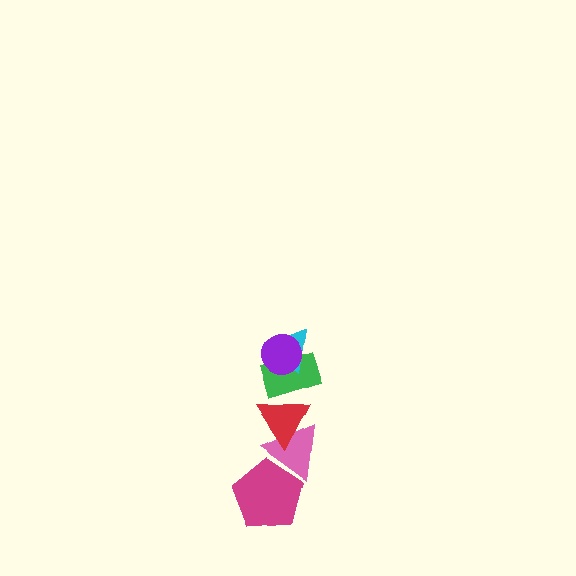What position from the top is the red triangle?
The red triangle is 4th from the top.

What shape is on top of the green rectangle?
The cyan triangle is on top of the green rectangle.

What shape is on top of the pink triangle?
The red triangle is on top of the pink triangle.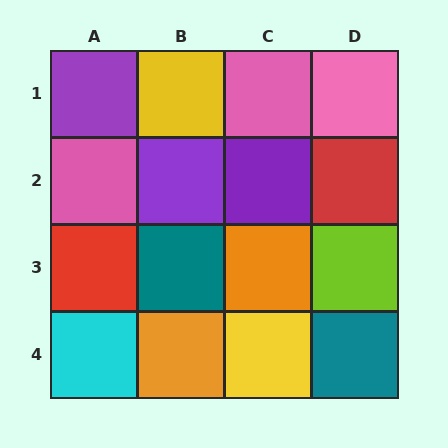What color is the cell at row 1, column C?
Pink.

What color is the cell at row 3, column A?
Red.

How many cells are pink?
3 cells are pink.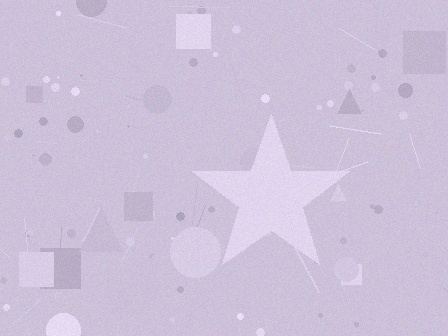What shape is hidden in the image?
A star is hidden in the image.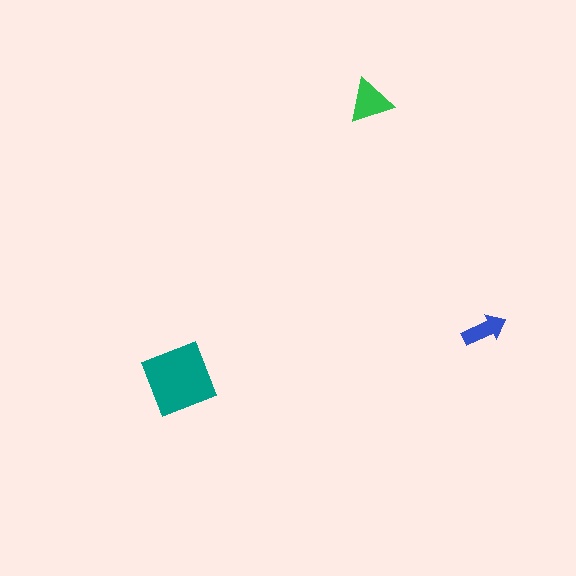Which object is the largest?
The teal diamond.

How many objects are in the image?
There are 3 objects in the image.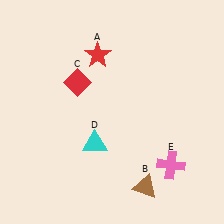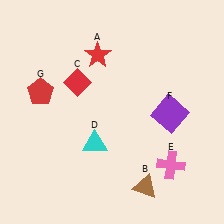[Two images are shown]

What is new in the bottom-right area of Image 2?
A purple square (F) was added in the bottom-right area of Image 2.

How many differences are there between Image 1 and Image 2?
There are 2 differences between the two images.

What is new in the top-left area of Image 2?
A red pentagon (G) was added in the top-left area of Image 2.